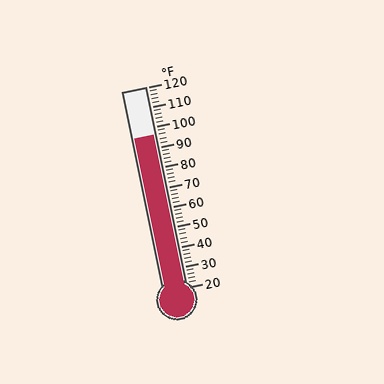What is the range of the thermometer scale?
The thermometer scale ranges from 20°F to 120°F.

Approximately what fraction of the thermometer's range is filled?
The thermometer is filled to approximately 75% of its range.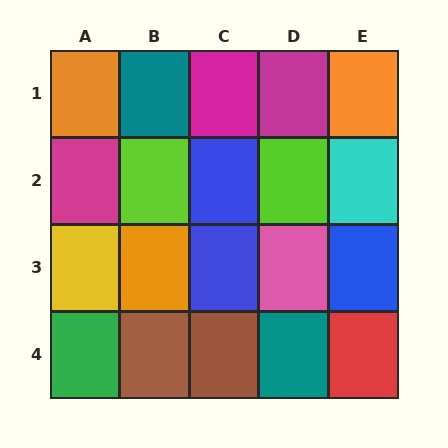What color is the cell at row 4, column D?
Teal.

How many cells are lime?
2 cells are lime.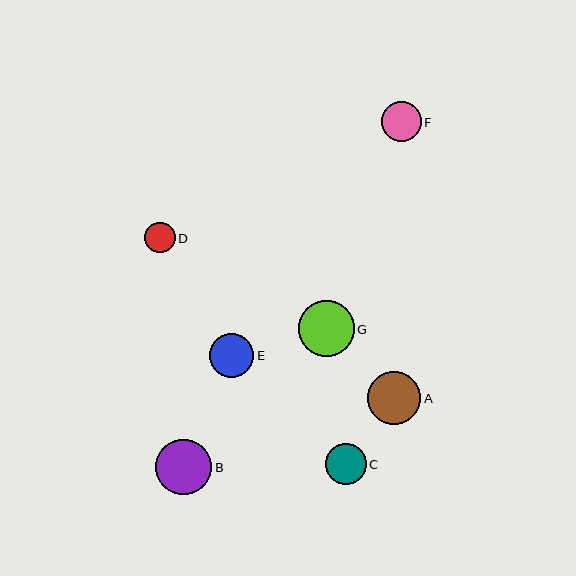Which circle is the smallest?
Circle D is the smallest with a size of approximately 30 pixels.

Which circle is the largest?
Circle G is the largest with a size of approximately 56 pixels.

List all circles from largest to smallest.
From largest to smallest: G, B, A, E, C, F, D.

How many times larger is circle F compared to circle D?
Circle F is approximately 1.3 times the size of circle D.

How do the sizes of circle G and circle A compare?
Circle G and circle A are approximately the same size.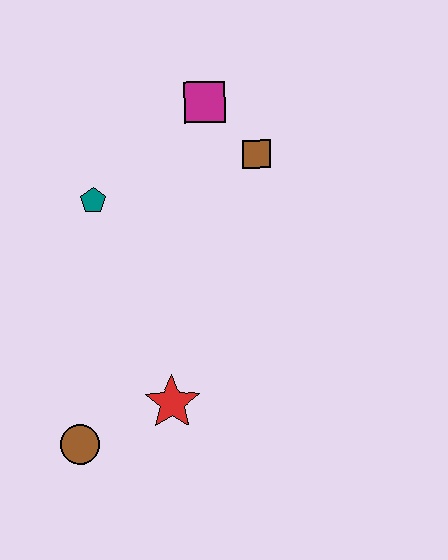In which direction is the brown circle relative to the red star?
The brown circle is to the left of the red star.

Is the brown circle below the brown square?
Yes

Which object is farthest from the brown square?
The brown circle is farthest from the brown square.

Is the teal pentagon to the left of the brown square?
Yes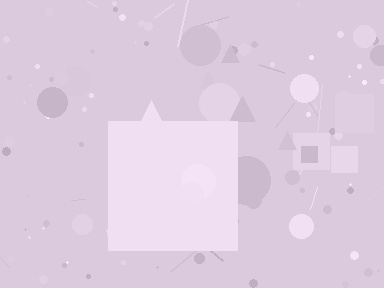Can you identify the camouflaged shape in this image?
The camouflaged shape is a square.